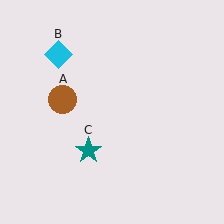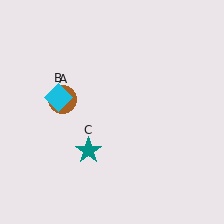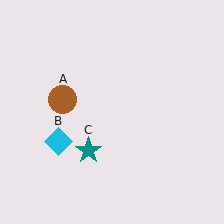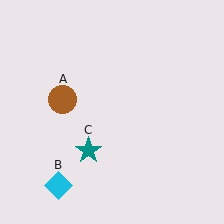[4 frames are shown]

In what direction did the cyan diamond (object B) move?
The cyan diamond (object B) moved down.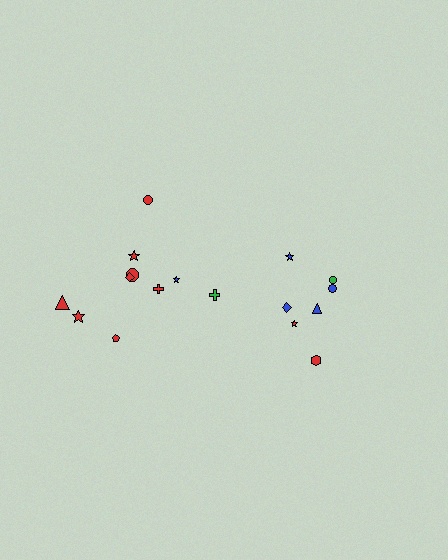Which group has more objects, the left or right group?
The left group.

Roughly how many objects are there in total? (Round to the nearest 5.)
Roughly 15 objects in total.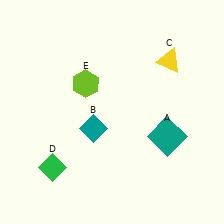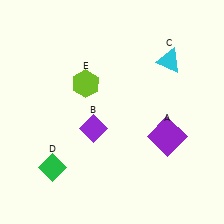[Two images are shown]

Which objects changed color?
A changed from teal to purple. B changed from teal to purple. C changed from yellow to cyan.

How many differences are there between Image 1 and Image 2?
There are 3 differences between the two images.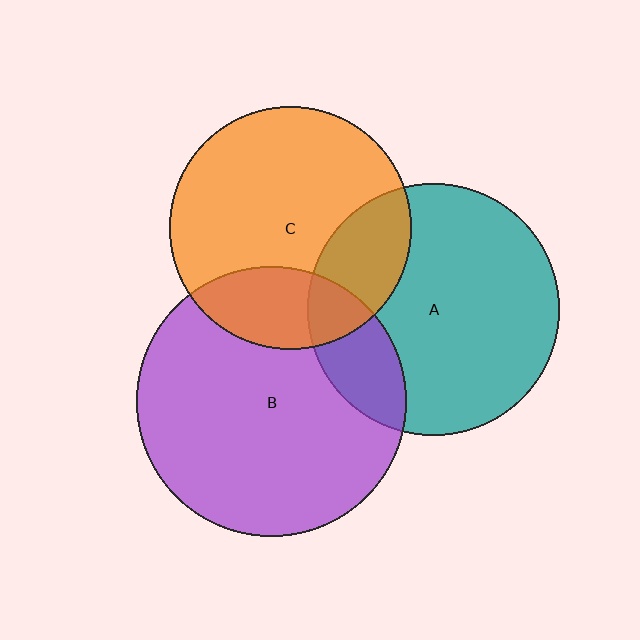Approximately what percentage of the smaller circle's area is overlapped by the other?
Approximately 25%.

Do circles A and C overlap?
Yes.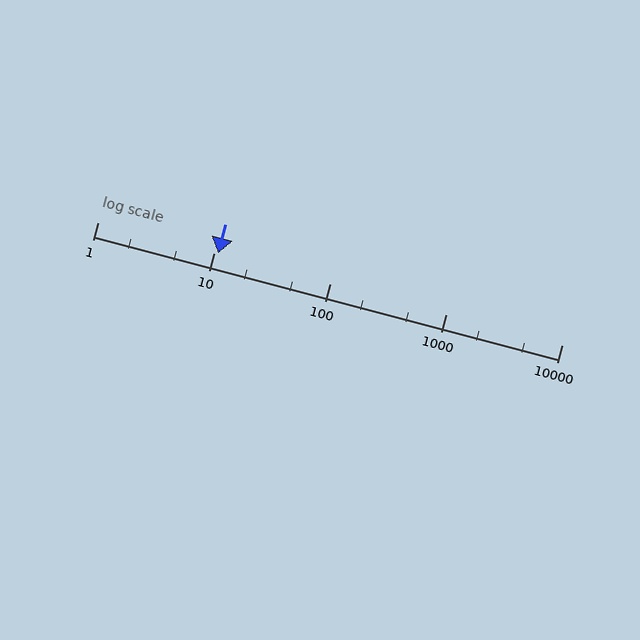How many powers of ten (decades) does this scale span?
The scale spans 4 decades, from 1 to 10000.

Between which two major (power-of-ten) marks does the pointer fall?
The pointer is between 10 and 100.